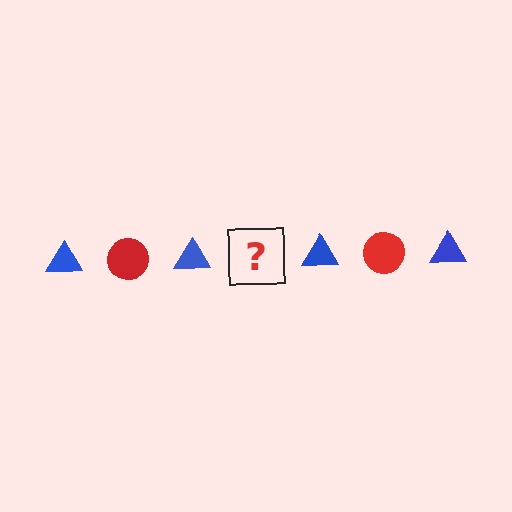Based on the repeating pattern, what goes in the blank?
The blank should be a red circle.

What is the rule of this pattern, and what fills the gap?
The rule is that the pattern alternates between blue triangle and red circle. The gap should be filled with a red circle.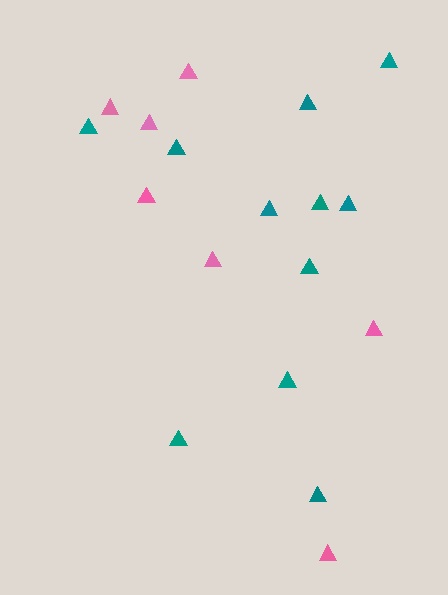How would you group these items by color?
There are 2 groups: one group of teal triangles (11) and one group of pink triangles (7).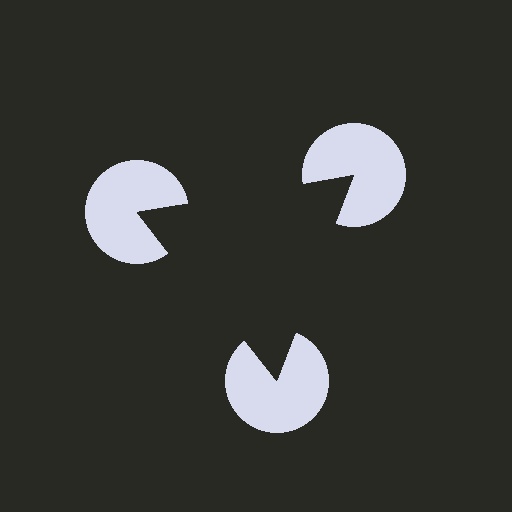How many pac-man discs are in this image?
There are 3 — one at each vertex of the illusory triangle.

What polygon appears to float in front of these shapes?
An illusory triangle — its edges are inferred from the aligned wedge cuts in the pac-man discs, not physically drawn.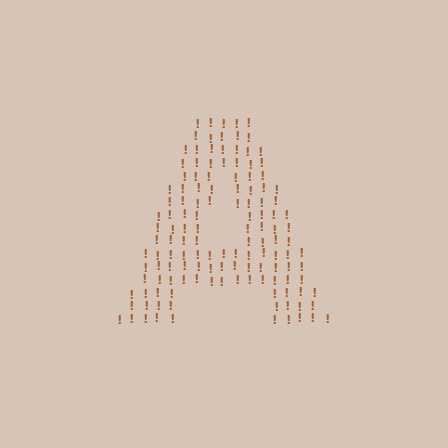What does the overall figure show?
The overall figure shows the letter A.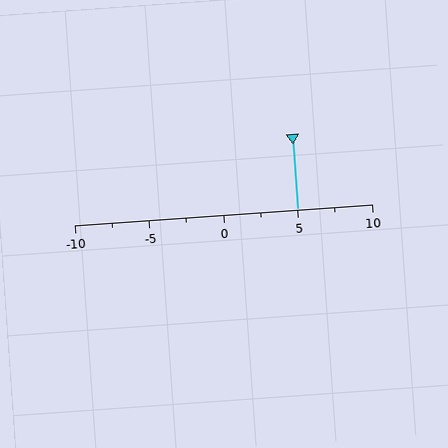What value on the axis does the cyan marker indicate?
The marker indicates approximately 5.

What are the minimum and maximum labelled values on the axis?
The axis runs from -10 to 10.